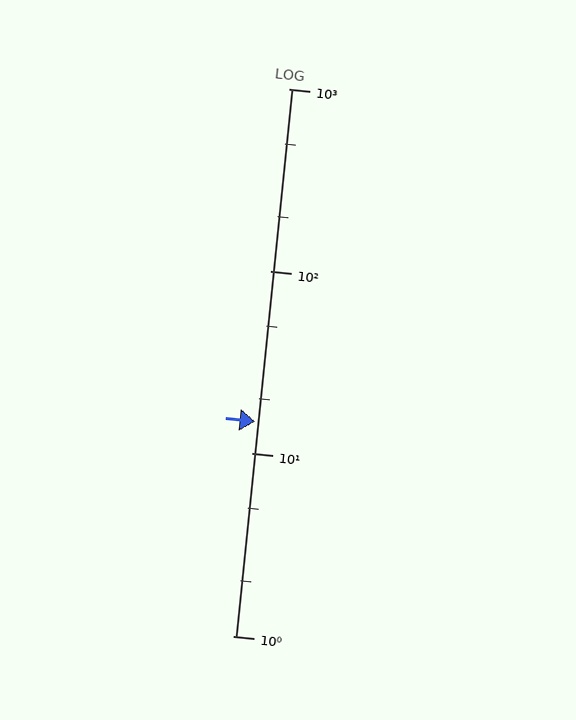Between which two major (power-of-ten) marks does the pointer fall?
The pointer is between 10 and 100.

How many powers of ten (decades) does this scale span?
The scale spans 3 decades, from 1 to 1000.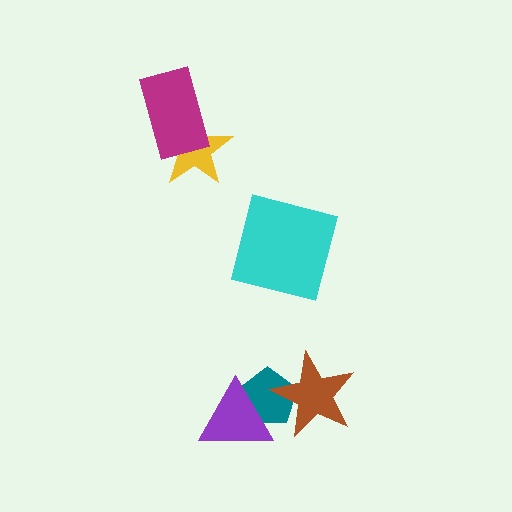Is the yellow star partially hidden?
Yes, it is partially covered by another shape.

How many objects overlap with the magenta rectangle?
1 object overlaps with the magenta rectangle.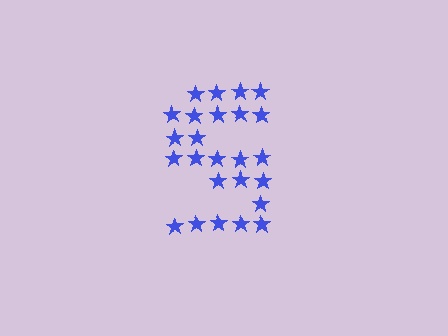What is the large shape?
The large shape is the letter S.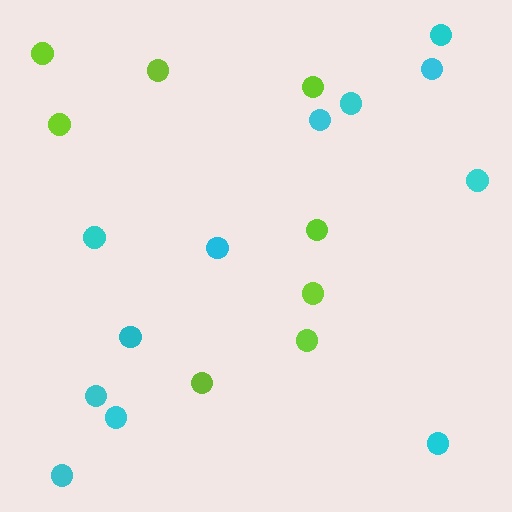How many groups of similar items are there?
There are 2 groups: one group of lime circles (8) and one group of cyan circles (12).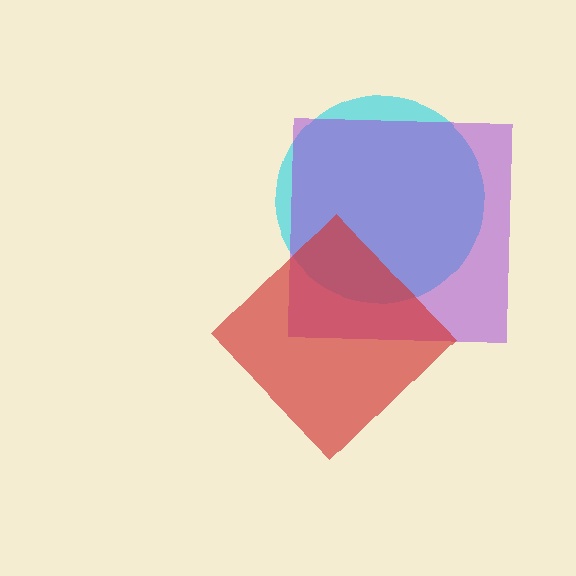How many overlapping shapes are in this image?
There are 3 overlapping shapes in the image.